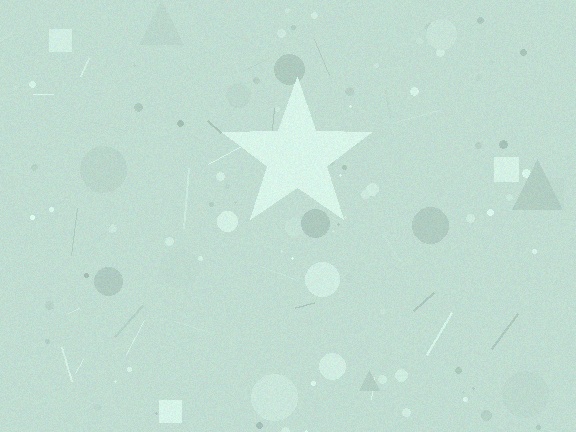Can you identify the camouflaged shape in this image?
The camouflaged shape is a star.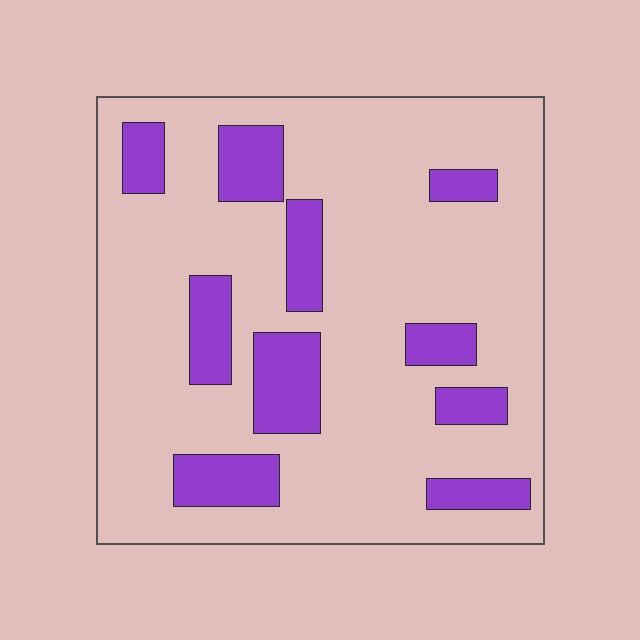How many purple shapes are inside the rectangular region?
10.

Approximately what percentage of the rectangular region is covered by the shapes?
Approximately 20%.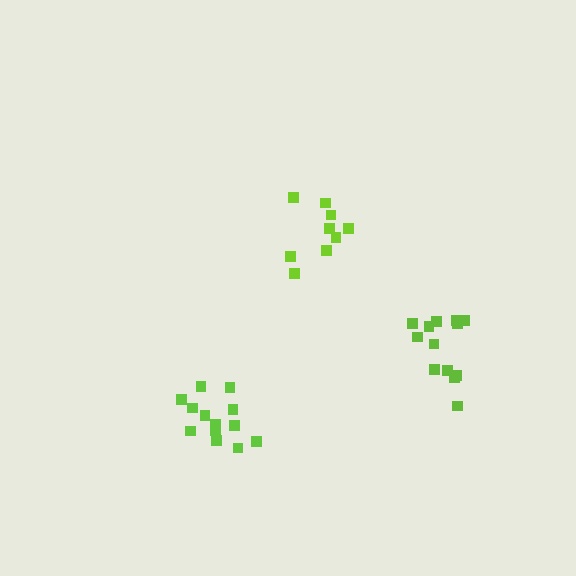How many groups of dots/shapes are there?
There are 3 groups.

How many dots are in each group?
Group 1: 13 dots, Group 2: 9 dots, Group 3: 13 dots (35 total).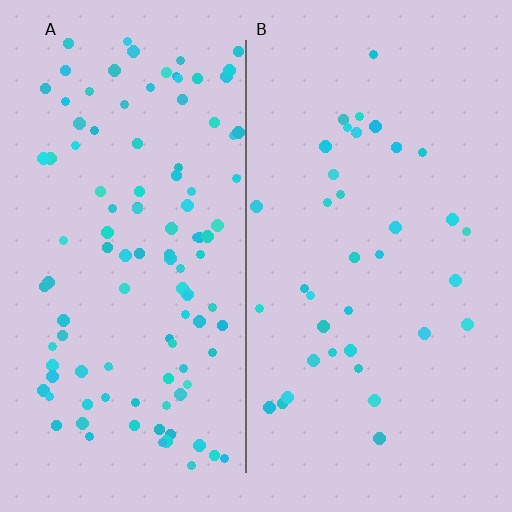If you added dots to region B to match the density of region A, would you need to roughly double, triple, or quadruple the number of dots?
Approximately triple.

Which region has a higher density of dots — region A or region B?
A (the left).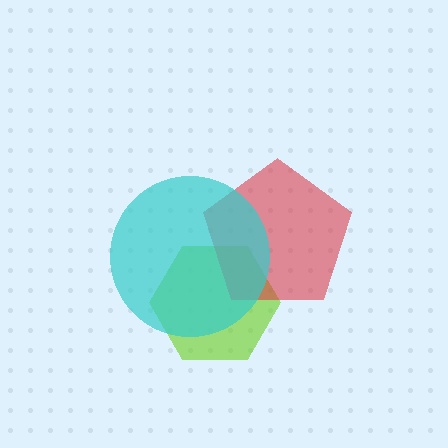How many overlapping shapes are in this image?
There are 3 overlapping shapes in the image.